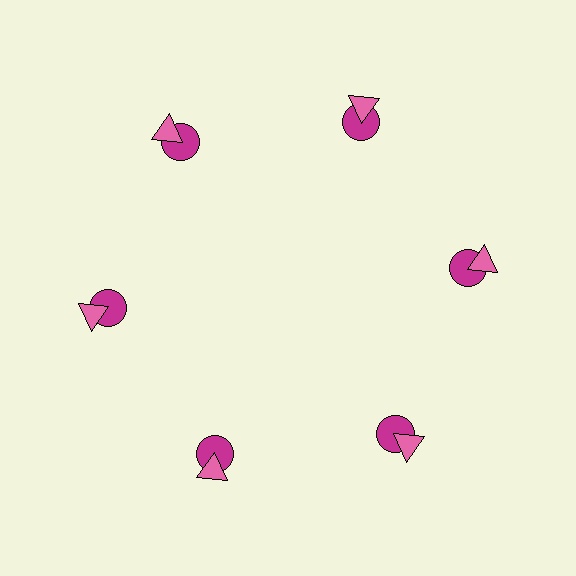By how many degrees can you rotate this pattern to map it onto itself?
The pattern maps onto itself every 60 degrees of rotation.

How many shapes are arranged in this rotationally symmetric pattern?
There are 12 shapes, arranged in 6 groups of 2.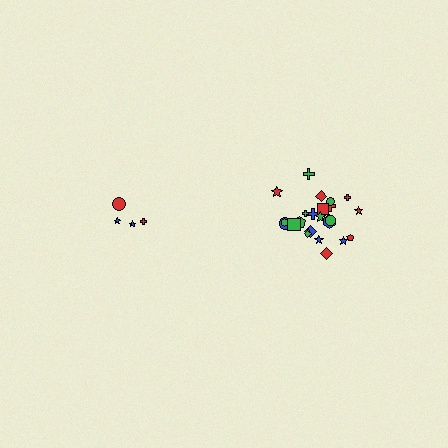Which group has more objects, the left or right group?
The right group.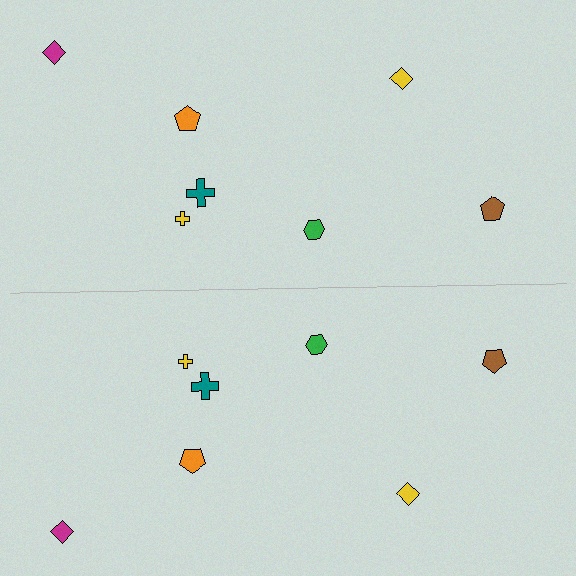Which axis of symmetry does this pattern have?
The pattern has a horizontal axis of symmetry running through the center of the image.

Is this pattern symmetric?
Yes, this pattern has bilateral (reflection) symmetry.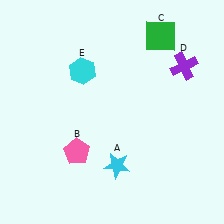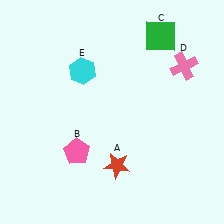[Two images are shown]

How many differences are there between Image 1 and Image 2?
There are 2 differences between the two images.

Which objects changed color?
A changed from cyan to red. D changed from purple to pink.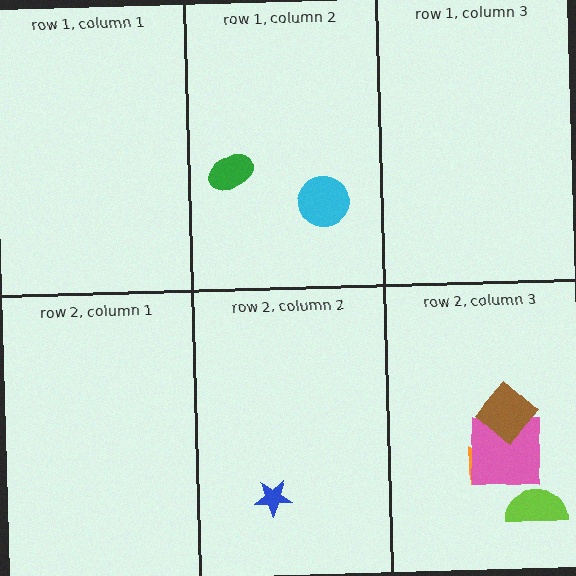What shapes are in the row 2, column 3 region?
The lime semicircle, the orange triangle, the pink square, the brown diamond.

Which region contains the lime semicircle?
The row 2, column 3 region.